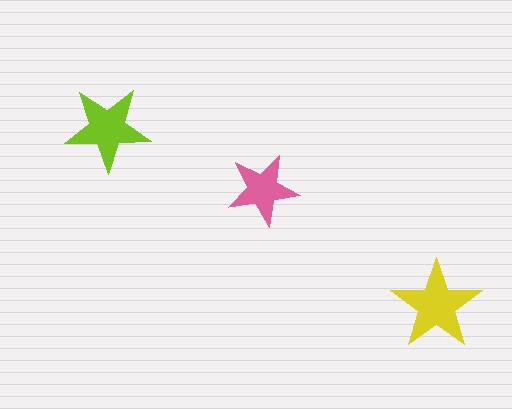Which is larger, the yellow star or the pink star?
The yellow one.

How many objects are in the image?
There are 3 objects in the image.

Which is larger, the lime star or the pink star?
The lime one.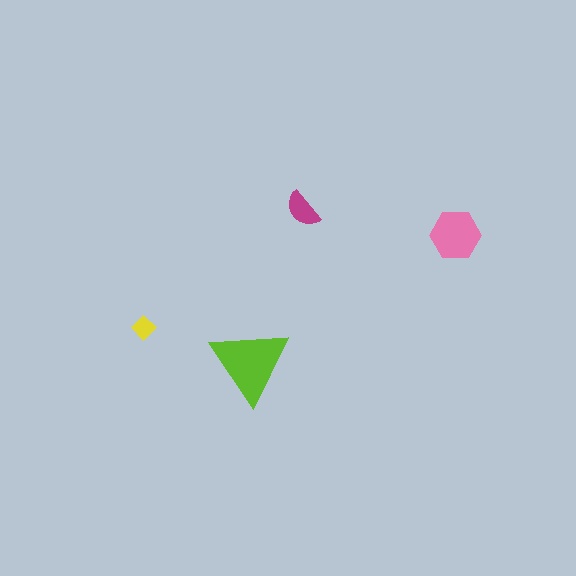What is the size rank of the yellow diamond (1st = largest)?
4th.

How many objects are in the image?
There are 4 objects in the image.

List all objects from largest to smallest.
The lime triangle, the pink hexagon, the magenta semicircle, the yellow diamond.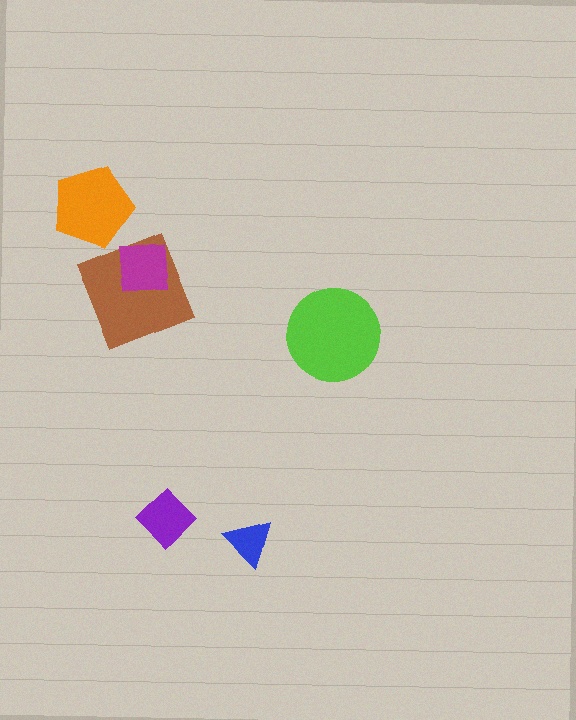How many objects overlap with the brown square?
1 object overlaps with the brown square.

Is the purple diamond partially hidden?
No, no other shape covers it.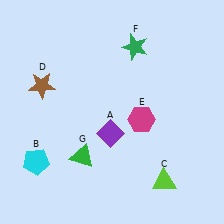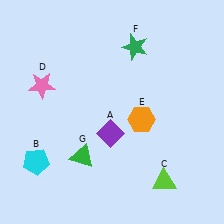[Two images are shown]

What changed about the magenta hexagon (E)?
In Image 1, E is magenta. In Image 2, it changed to orange.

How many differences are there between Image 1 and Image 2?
There are 2 differences between the two images.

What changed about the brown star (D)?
In Image 1, D is brown. In Image 2, it changed to pink.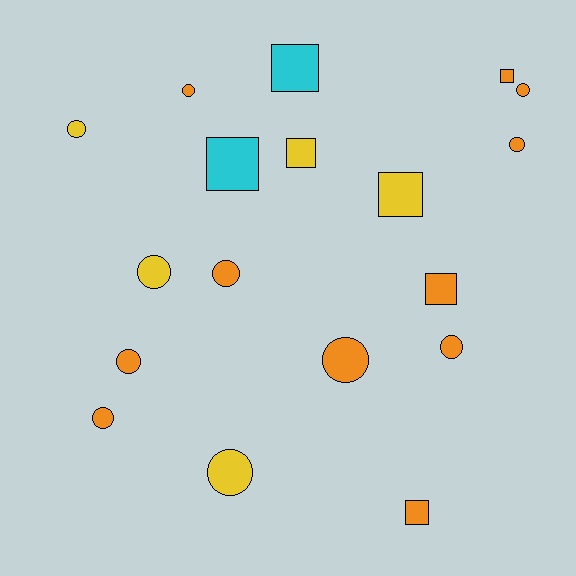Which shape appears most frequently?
Circle, with 11 objects.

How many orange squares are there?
There are 3 orange squares.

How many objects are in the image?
There are 18 objects.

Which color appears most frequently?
Orange, with 11 objects.